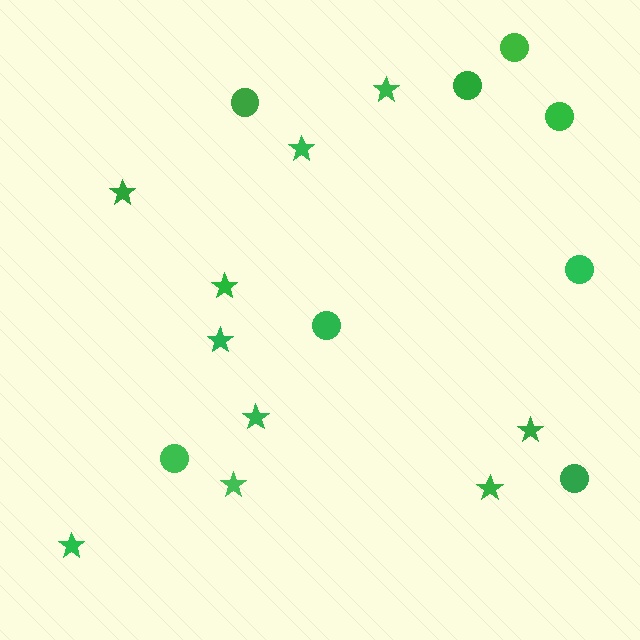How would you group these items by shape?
There are 2 groups: one group of stars (10) and one group of circles (8).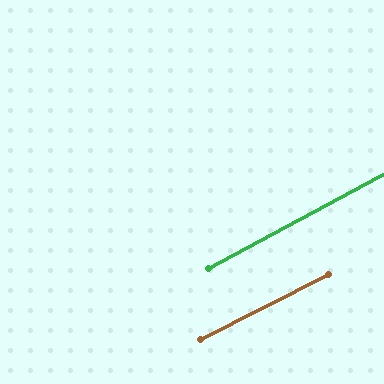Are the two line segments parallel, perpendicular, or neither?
Parallel — their directions differ by only 1.7°.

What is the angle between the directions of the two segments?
Approximately 2 degrees.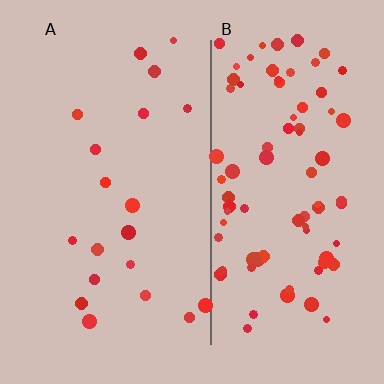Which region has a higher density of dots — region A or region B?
B (the right).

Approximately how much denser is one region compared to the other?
Approximately 4.4× — region B over region A.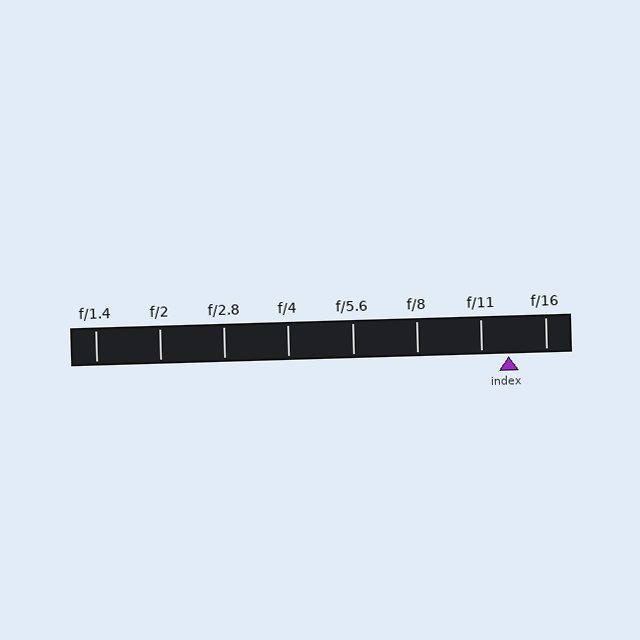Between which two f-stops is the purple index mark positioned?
The index mark is between f/11 and f/16.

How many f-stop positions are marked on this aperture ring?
There are 8 f-stop positions marked.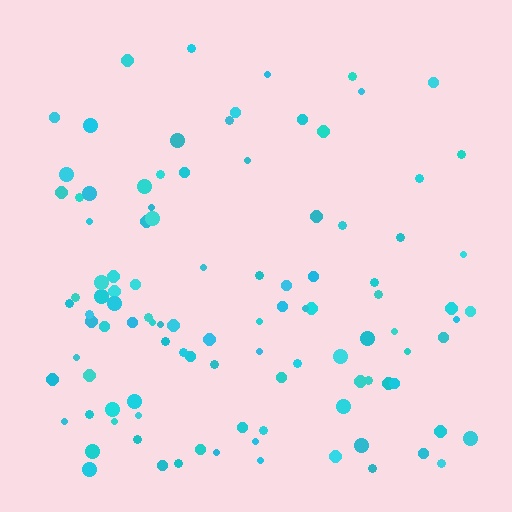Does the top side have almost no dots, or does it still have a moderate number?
Still a moderate number, just noticeably fewer than the bottom.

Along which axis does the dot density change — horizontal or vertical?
Vertical.